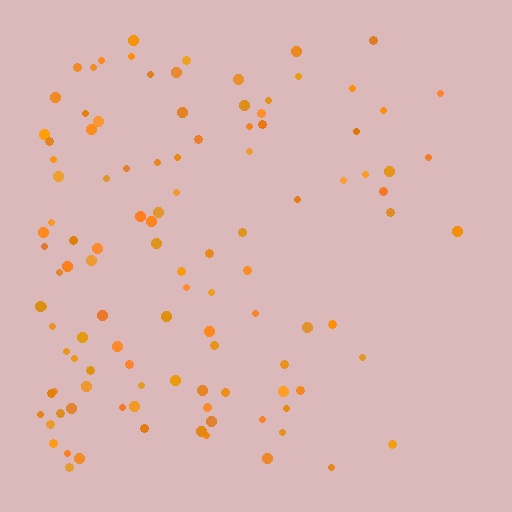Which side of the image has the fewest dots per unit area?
The right.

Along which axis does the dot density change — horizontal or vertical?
Horizontal.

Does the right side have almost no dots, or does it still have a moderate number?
Still a moderate number, just noticeably fewer than the left.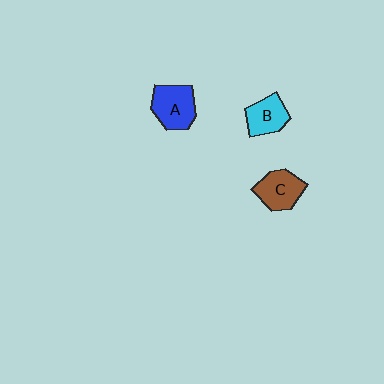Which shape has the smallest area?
Shape B (cyan).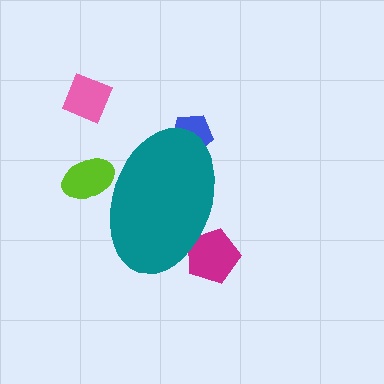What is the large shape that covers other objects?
A teal ellipse.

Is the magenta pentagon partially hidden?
Yes, the magenta pentagon is partially hidden behind the teal ellipse.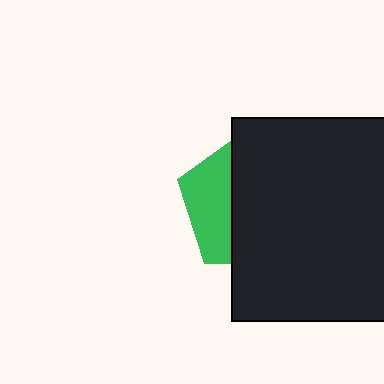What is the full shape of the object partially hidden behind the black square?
The partially hidden object is a green pentagon.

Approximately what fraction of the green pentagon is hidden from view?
Roughly 67% of the green pentagon is hidden behind the black square.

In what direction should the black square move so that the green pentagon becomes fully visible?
The black square should move right. That is the shortest direction to clear the overlap and leave the green pentagon fully visible.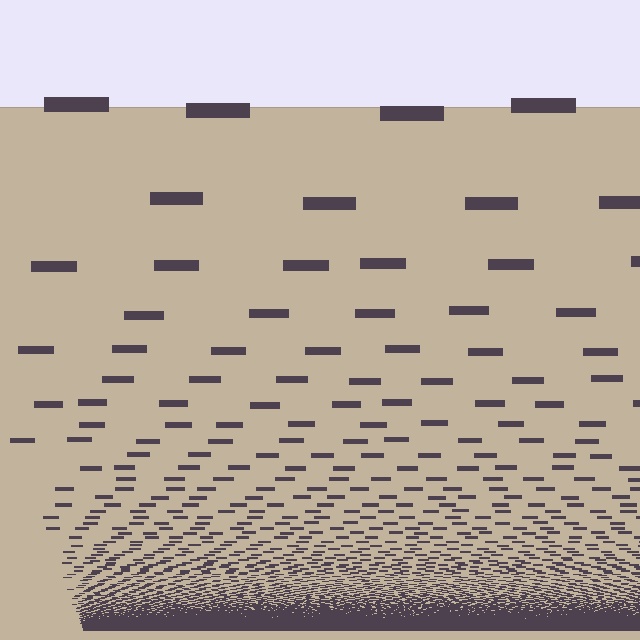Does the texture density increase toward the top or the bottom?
Density increases toward the bottom.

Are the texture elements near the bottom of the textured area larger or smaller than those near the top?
Smaller. The gradient is inverted — elements near the bottom are smaller and denser.